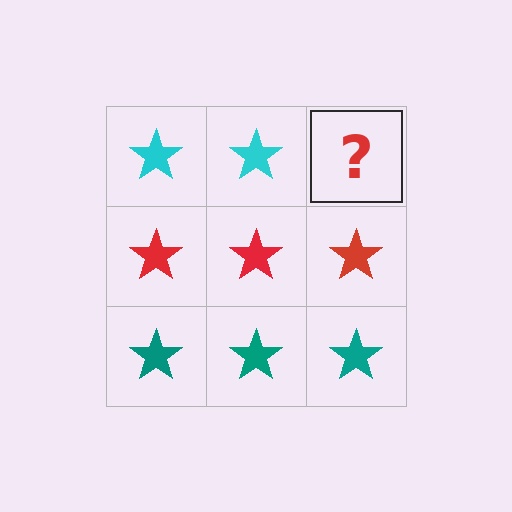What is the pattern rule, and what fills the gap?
The rule is that each row has a consistent color. The gap should be filled with a cyan star.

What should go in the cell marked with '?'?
The missing cell should contain a cyan star.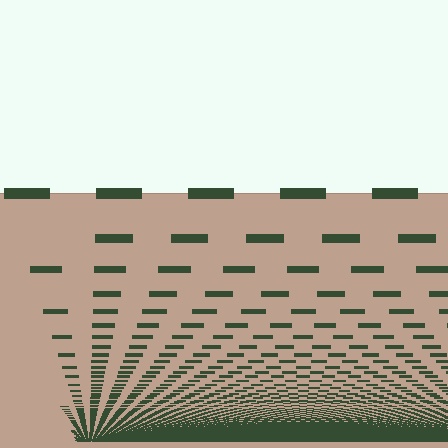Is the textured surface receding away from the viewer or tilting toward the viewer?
The surface appears to tilt toward the viewer. Texture elements get larger and sparser toward the top.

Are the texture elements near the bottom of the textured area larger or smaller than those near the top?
Smaller. The gradient is inverted — elements near the bottom are smaller and denser.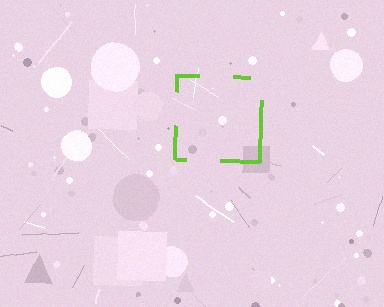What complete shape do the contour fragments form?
The contour fragments form a square.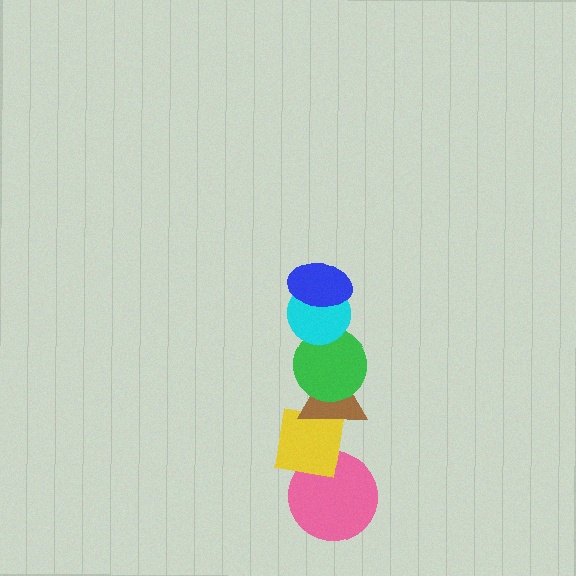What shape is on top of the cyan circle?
The blue ellipse is on top of the cyan circle.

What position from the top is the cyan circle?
The cyan circle is 2nd from the top.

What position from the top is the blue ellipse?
The blue ellipse is 1st from the top.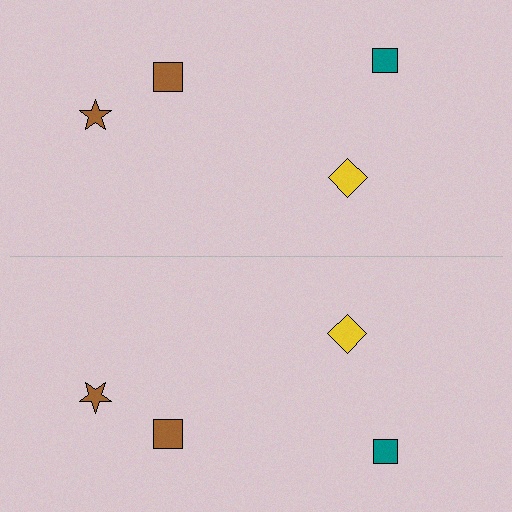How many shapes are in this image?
There are 8 shapes in this image.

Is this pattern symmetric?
Yes, this pattern has bilateral (reflection) symmetry.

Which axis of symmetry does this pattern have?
The pattern has a horizontal axis of symmetry running through the center of the image.